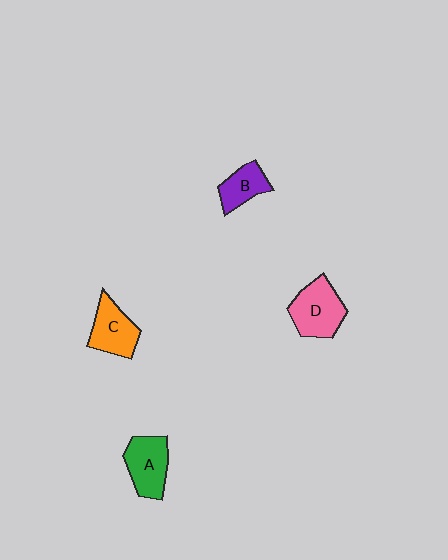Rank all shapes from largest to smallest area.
From largest to smallest: D (pink), A (green), C (orange), B (purple).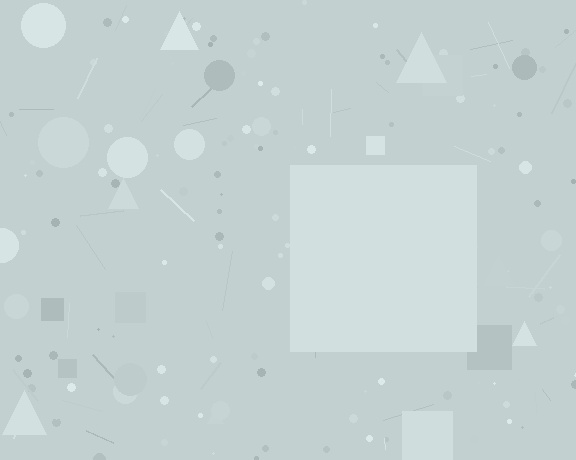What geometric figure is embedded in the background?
A square is embedded in the background.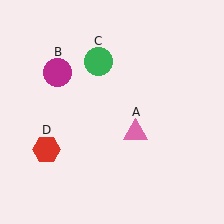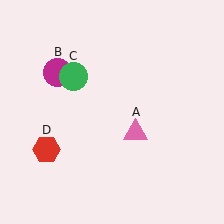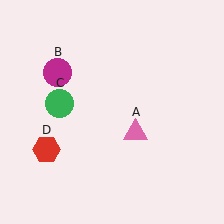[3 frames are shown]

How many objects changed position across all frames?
1 object changed position: green circle (object C).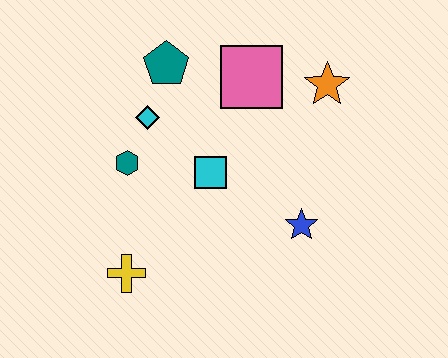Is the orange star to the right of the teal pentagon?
Yes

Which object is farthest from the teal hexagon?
The orange star is farthest from the teal hexagon.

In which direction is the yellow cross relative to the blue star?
The yellow cross is to the left of the blue star.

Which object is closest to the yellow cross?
The teal hexagon is closest to the yellow cross.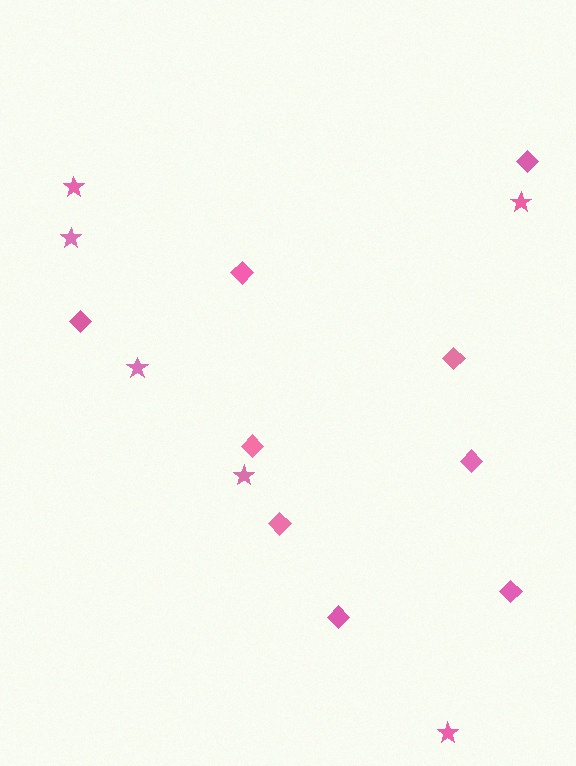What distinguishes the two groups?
There are 2 groups: one group of stars (6) and one group of diamonds (9).